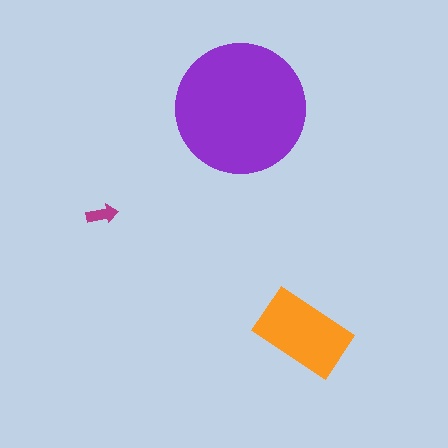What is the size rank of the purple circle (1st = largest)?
1st.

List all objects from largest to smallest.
The purple circle, the orange rectangle, the magenta arrow.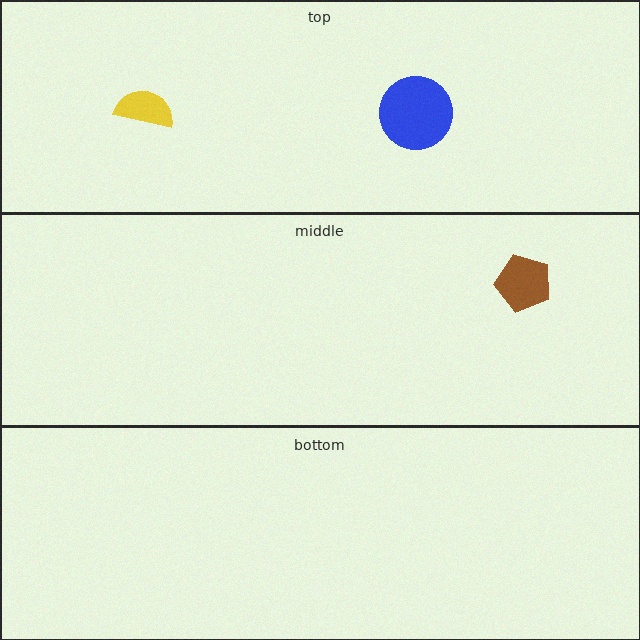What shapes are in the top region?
The yellow semicircle, the blue circle.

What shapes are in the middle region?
The brown pentagon.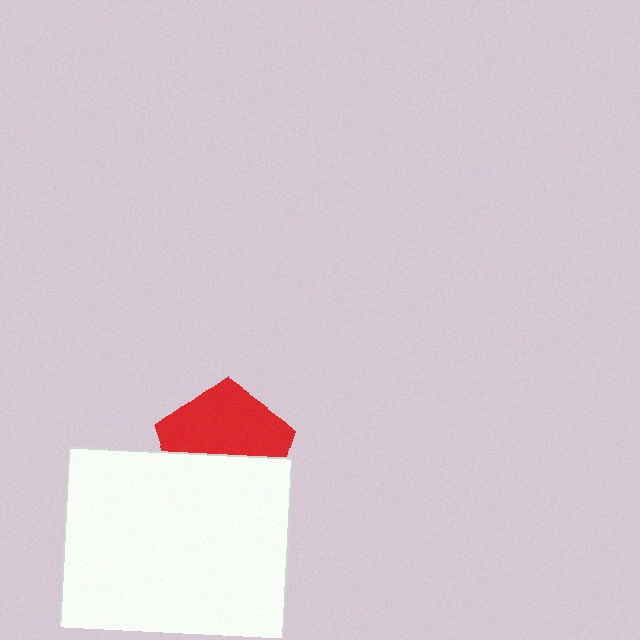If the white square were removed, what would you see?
You would see the complete red pentagon.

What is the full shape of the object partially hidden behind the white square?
The partially hidden object is a red pentagon.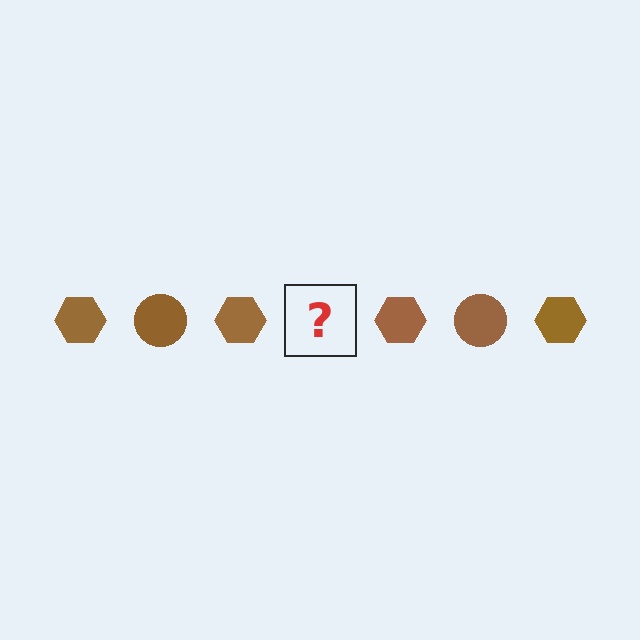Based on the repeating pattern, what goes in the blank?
The blank should be a brown circle.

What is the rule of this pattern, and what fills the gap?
The rule is that the pattern cycles through hexagon, circle shapes in brown. The gap should be filled with a brown circle.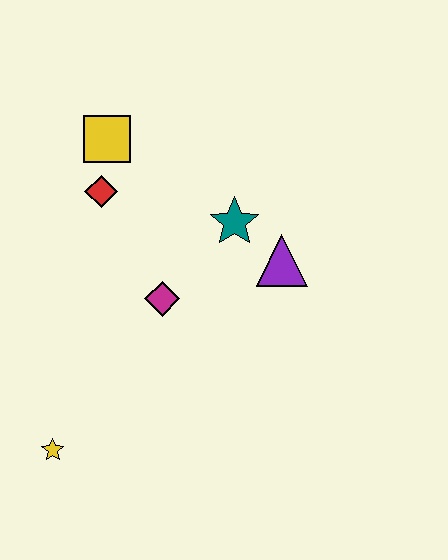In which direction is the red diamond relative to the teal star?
The red diamond is to the left of the teal star.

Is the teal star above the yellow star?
Yes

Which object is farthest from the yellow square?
The yellow star is farthest from the yellow square.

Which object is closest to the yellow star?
The magenta diamond is closest to the yellow star.